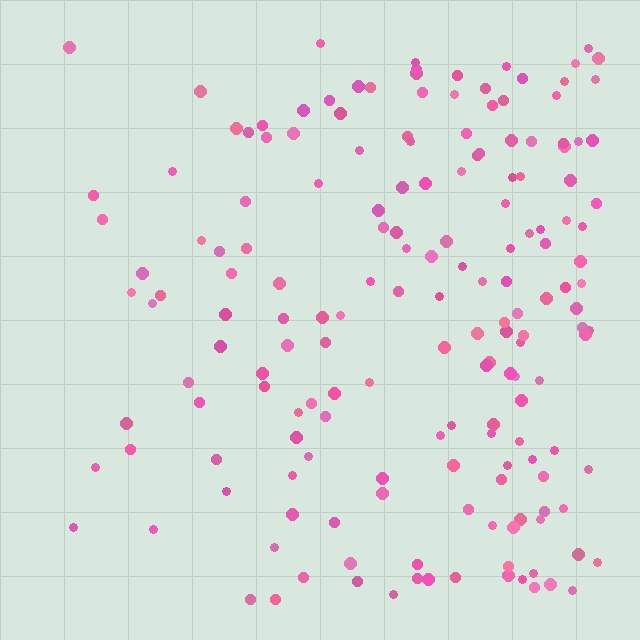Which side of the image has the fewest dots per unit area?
The left.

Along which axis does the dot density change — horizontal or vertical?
Horizontal.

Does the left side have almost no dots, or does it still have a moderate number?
Still a moderate number, just noticeably fewer than the right.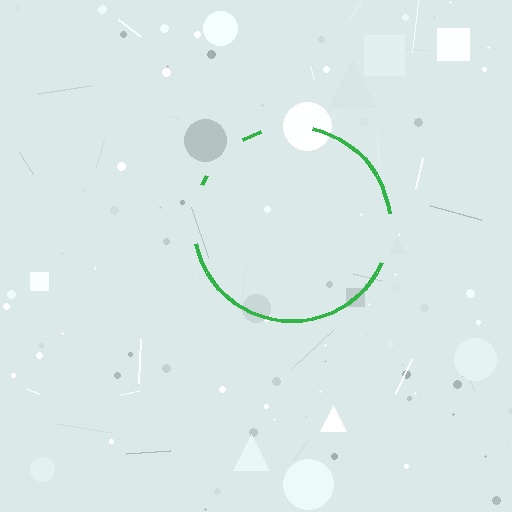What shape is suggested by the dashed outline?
The dashed outline suggests a circle.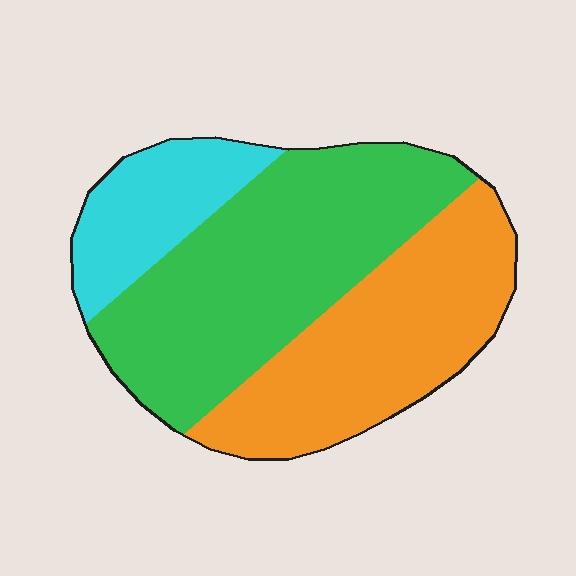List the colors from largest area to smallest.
From largest to smallest: green, orange, cyan.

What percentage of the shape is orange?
Orange takes up between a third and a half of the shape.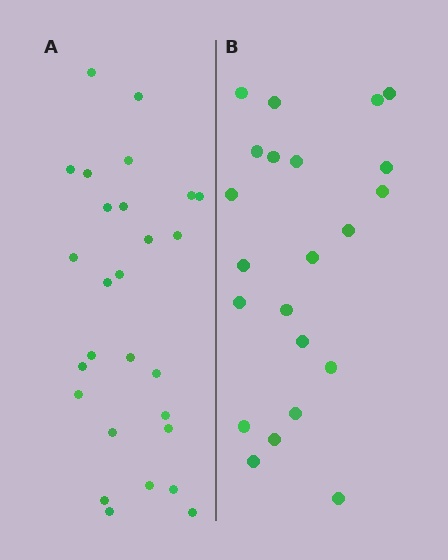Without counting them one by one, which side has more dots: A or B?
Region A (the left region) has more dots.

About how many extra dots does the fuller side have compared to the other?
Region A has about 5 more dots than region B.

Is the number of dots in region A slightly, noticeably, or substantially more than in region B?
Region A has only slightly more — the two regions are fairly close. The ratio is roughly 1.2 to 1.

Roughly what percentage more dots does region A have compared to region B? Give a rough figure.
About 25% more.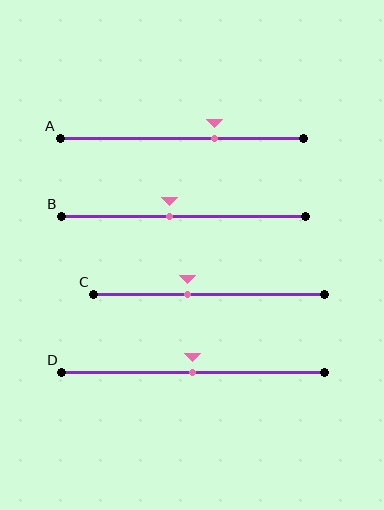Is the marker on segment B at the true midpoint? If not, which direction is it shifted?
No, the marker on segment B is shifted to the left by about 6% of the segment length.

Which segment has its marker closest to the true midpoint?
Segment D has its marker closest to the true midpoint.